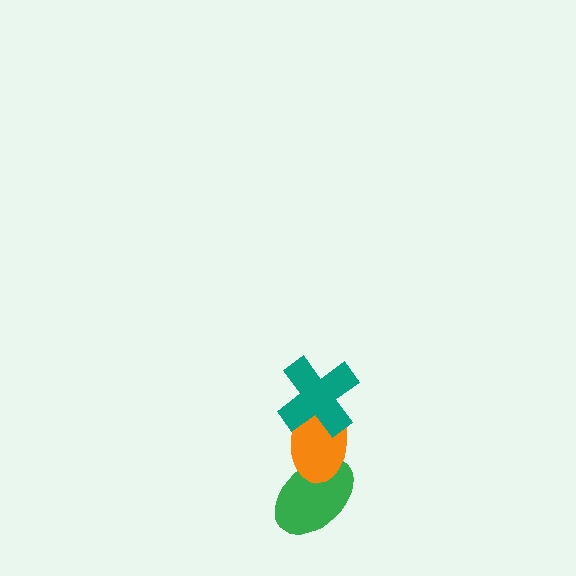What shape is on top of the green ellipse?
The orange ellipse is on top of the green ellipse.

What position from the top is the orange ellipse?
The orange ellipse is 2nd from the top.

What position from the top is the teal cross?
The teal cross is 1st from the top.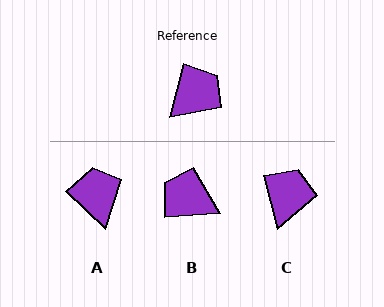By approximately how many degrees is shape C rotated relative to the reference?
Approximately 29 degrees counter-clockwise.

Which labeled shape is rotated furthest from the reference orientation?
B, about 110 degrees away.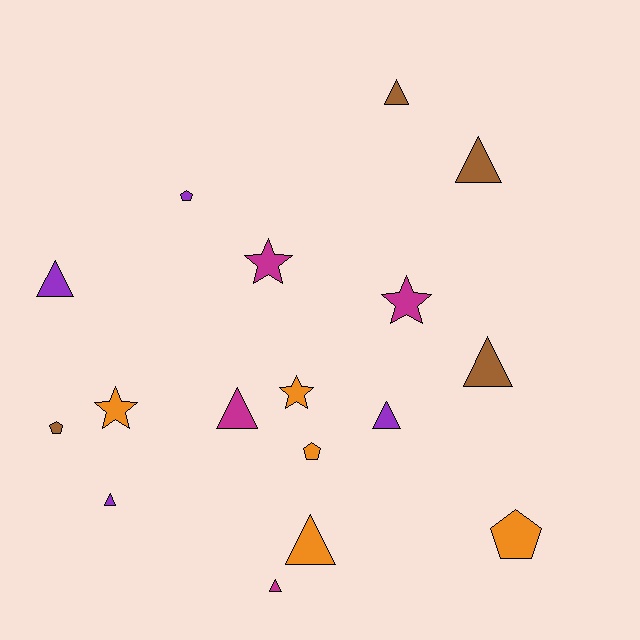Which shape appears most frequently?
Triangle, with 9 objects.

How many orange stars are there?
There are 2 orange stars.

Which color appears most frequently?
Orange, with 5 objects.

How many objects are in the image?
There are 17 objects.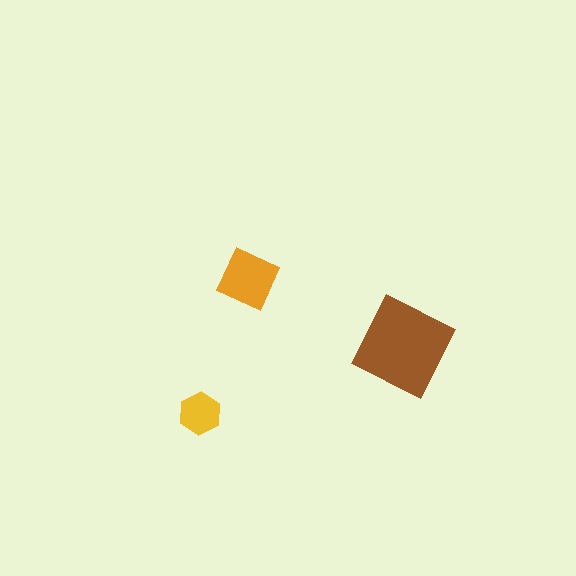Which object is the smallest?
The yellow hexagon.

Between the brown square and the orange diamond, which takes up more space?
The brown square.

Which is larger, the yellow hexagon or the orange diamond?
The orange diamond.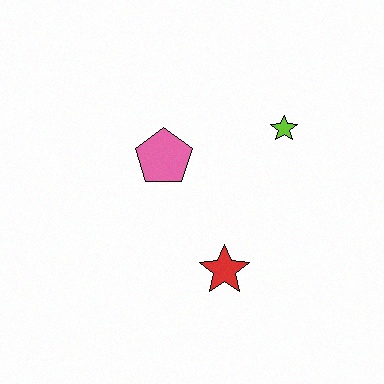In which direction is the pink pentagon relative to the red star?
The pink pentagon is above the red star.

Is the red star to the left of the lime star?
Yes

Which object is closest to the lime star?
The pink pentagon is closest to the lime star.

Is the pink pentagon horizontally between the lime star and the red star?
No